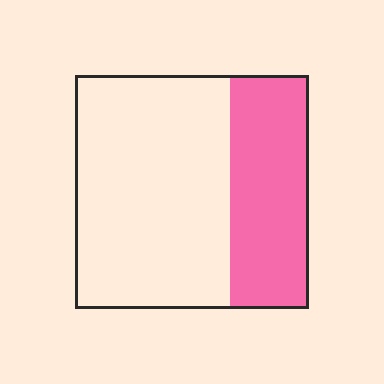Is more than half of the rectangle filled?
No.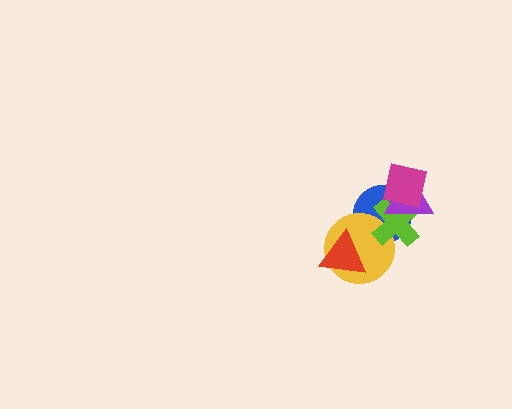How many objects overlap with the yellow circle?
3 objects overlap with the yellow circle.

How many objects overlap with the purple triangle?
3 objects overlap with the purple triangle.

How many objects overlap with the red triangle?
1 object overlaps with the red triangle.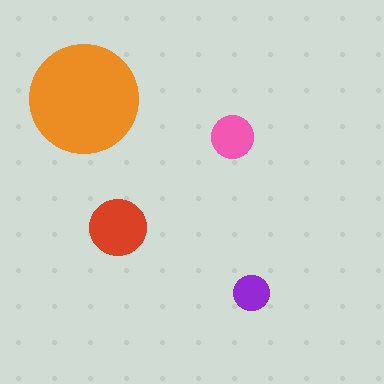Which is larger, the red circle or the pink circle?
The red one.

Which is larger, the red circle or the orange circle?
The orange one.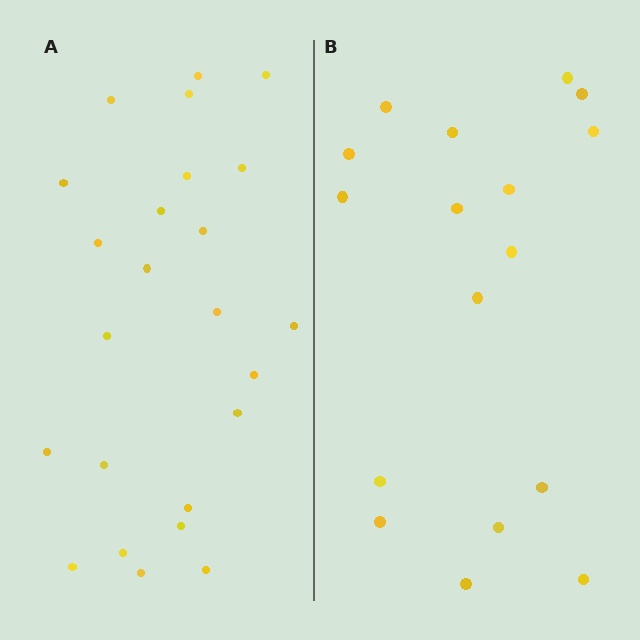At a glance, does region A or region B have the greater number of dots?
Region A (the left region) has more dots.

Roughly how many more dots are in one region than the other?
Region A has roughly 8 or so more dots than region B.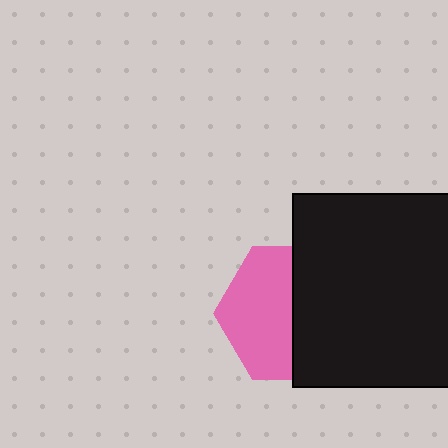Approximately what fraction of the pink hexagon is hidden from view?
Roughly 49% of the pink hexagon is hidden behind the black square.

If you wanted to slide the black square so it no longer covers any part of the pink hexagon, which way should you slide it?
Slide it right — that is the most direct way to separate the two shapes.